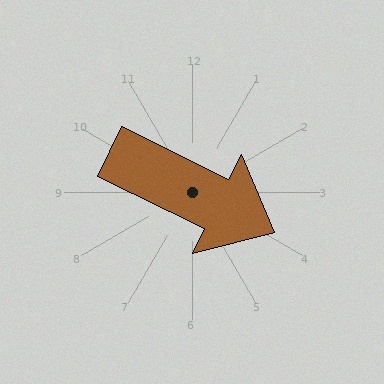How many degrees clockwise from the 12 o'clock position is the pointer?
Approximately 116 degrees.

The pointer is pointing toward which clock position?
Roughly 4 o'clock.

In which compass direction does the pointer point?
Southeast.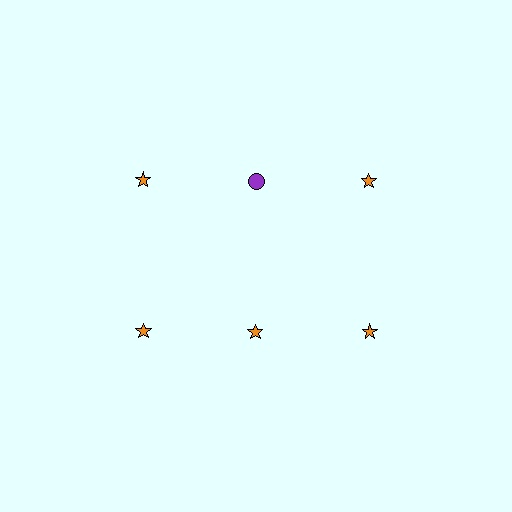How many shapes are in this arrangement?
There are 6 shapes arranged in a grid pattern.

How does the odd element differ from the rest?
It differs in both color (purple instead of orange) and shape (circle instead of star).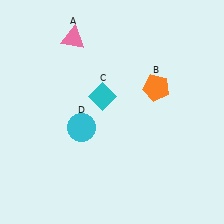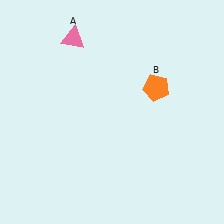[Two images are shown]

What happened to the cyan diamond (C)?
The cyan diamond (C) was removed in Image 2. It was in the top-left area of Image 1.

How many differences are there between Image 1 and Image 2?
There are 2 differences between the two images.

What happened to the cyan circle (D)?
The cyan circle (D) was removed in Image 2. It was in the bottom-left area of Image 1.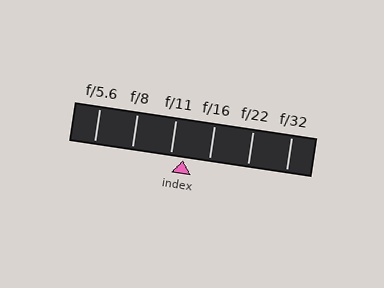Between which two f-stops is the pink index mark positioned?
The index mark is between f/11 and f/16.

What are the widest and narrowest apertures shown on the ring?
The widest aperture shown is f/5.6 and the narrowest is f/32.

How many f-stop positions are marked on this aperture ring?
There are 6 f-stop positions marked.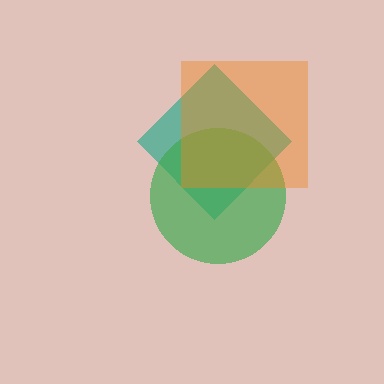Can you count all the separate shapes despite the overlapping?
Yes, there are 3 separate shapes.